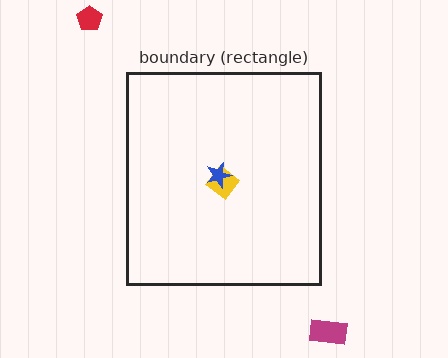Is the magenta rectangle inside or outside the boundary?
Outside.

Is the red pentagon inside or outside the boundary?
Outside.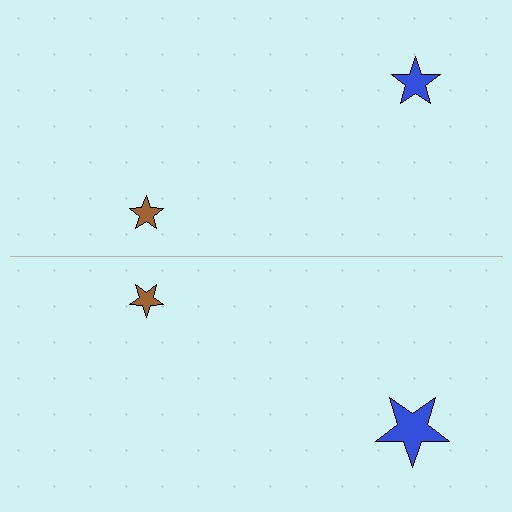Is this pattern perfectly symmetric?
No, the pattern is not perfectly symmetric. The blue star on the bottom side has a different size than its mirror counterpart.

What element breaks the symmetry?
The blue star on the bottom side has a different size than its mirror counterpart.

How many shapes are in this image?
There are 4 shapes in this image.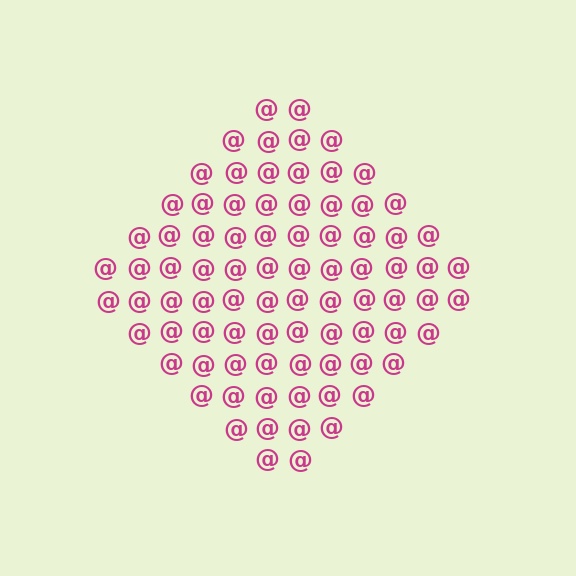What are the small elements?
The small elements are at signs.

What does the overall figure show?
The overall figure shows a diamond.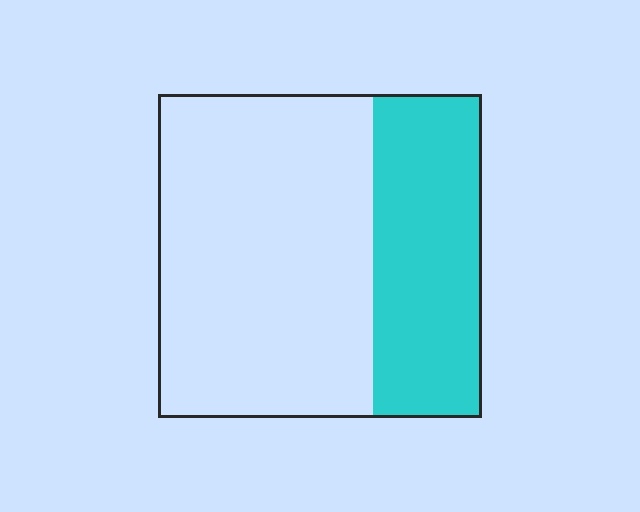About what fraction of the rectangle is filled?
About one third (1/3).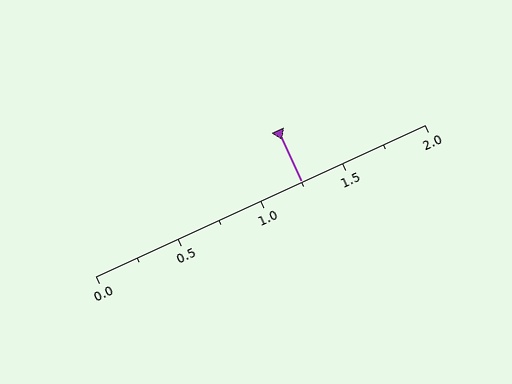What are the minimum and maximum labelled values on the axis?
The axis runs from 0.0 to 2.0.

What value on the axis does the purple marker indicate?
The marker indicates approximately 1.25.